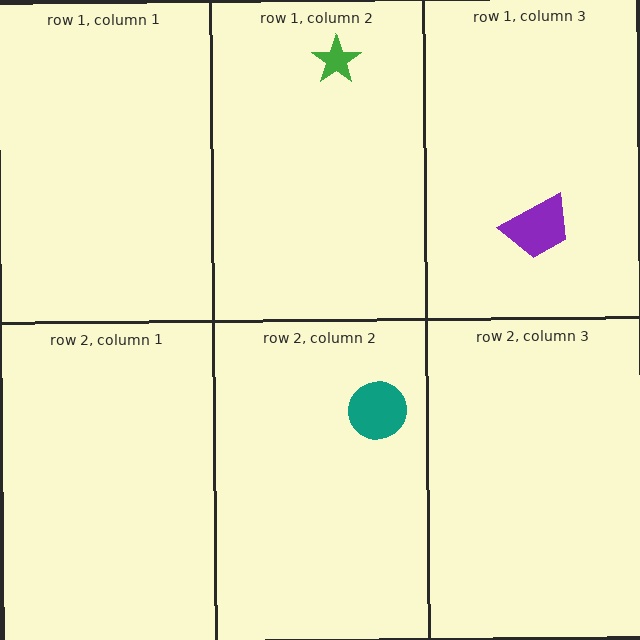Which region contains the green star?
The row 1, column 2 region.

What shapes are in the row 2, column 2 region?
The teal circle.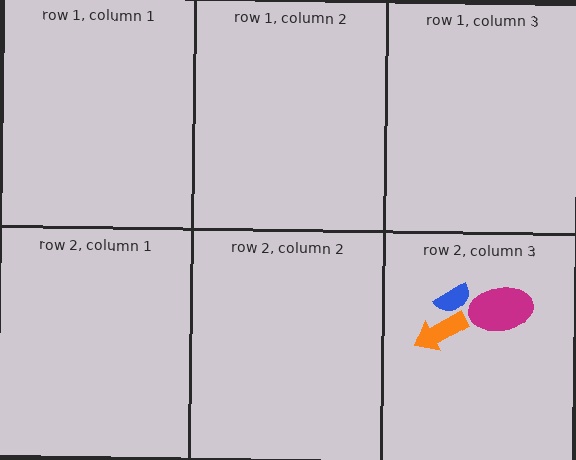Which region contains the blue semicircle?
The row 2, column 3 region.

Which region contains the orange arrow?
The row 2, column 3 region.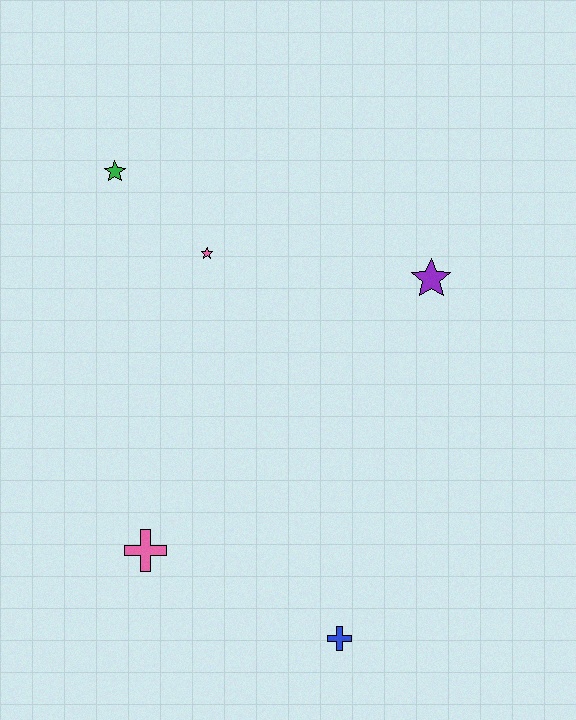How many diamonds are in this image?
There are no diamonds.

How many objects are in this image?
There are 5 objects.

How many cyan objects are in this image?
There are no cyan objects.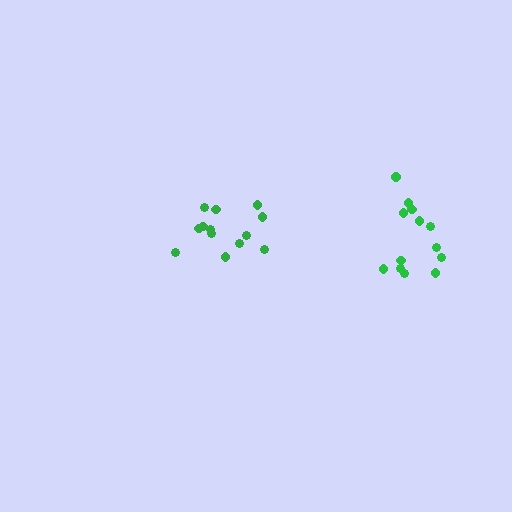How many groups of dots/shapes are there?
There are 2 groups.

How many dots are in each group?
Group 1: 13 dots, Group 2: 13 dots (26 total).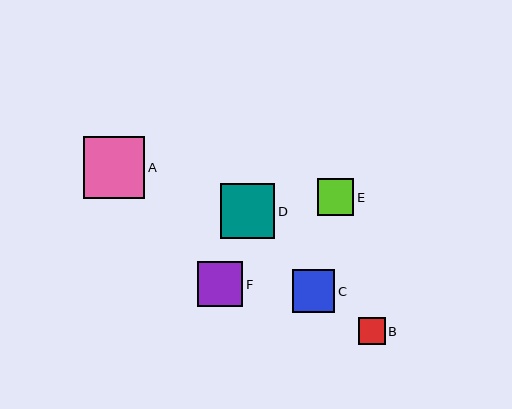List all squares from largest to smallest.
From largest to smallest: A, D, F, C, E, B.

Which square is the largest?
Square A is the largest with a size of approximately 61 pixels.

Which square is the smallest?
Square B is the smallest with a size of approximately 27 pixels.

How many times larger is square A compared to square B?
Square A is approximately 2.3 times the size of square B.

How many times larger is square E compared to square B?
Square E is approximately 1.3 times the size of square B.